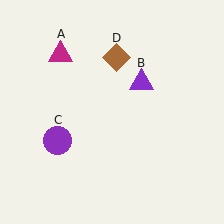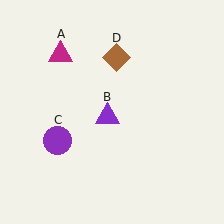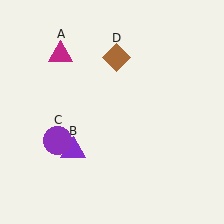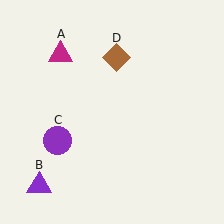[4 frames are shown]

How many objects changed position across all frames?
1 object changed position: purple triangle (object B).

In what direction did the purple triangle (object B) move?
The purple triangle (object B) moved down and to the left.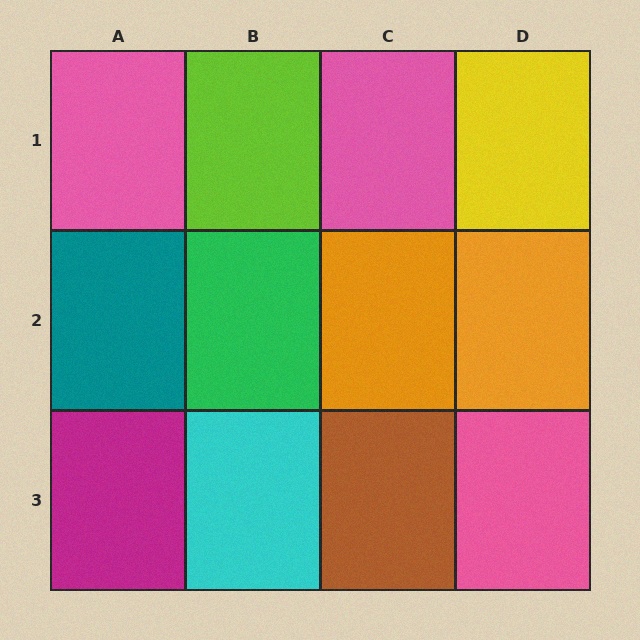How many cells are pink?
3 cells are pink.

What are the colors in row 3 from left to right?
Magenta, cyan, brown, pink.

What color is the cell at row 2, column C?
Orange.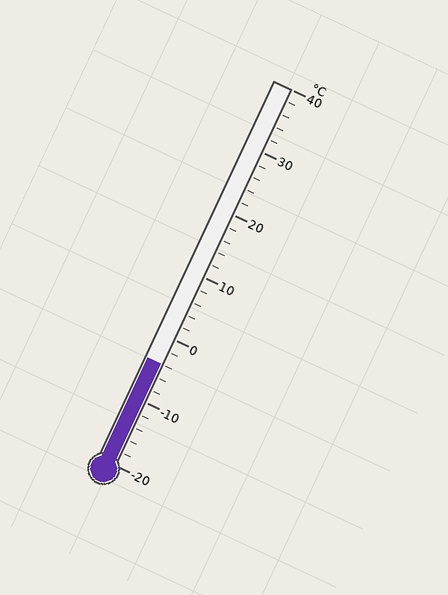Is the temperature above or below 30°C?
The temperature is below 30°C.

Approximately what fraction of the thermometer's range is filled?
The thermometer is filled to approximately 25% of its range.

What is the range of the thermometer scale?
The thermometer scale ranges from -20°C to 40°C.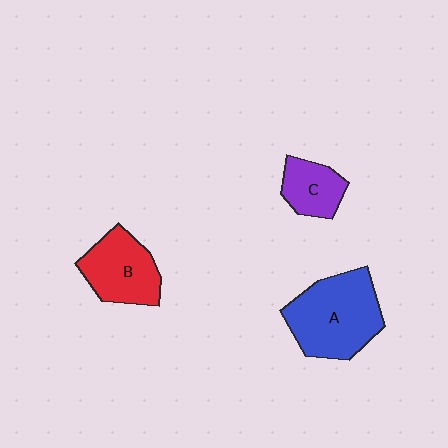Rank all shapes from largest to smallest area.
From largest to smallest: A (blue), B (red), C (purple).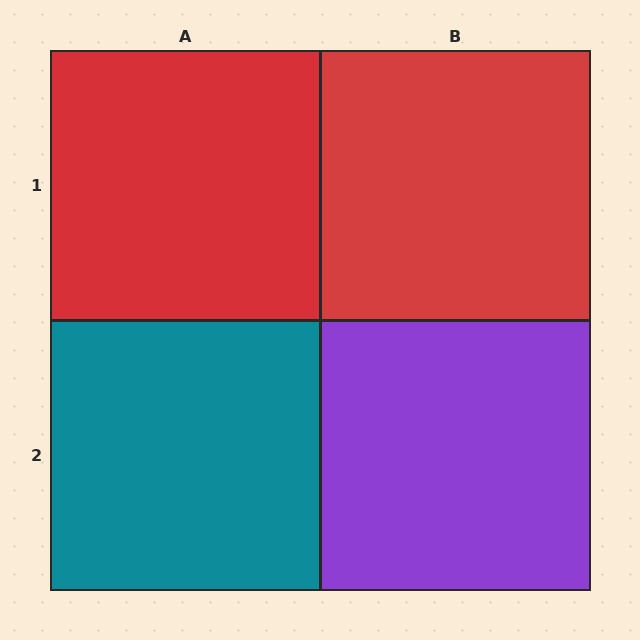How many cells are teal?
1 cell is teal.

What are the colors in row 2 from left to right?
Teal, purple.